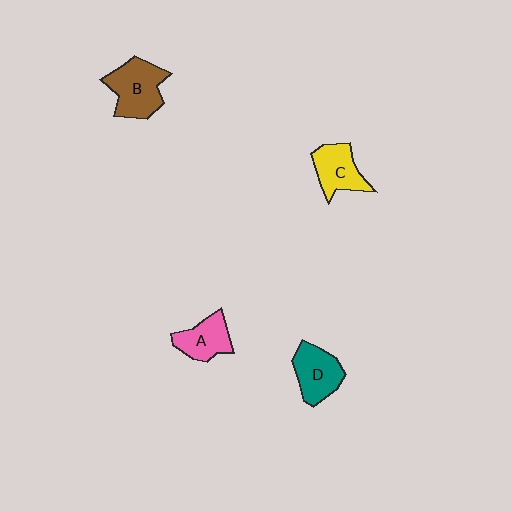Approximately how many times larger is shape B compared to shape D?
Approximately 1.2 times.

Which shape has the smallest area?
Shape A (pink).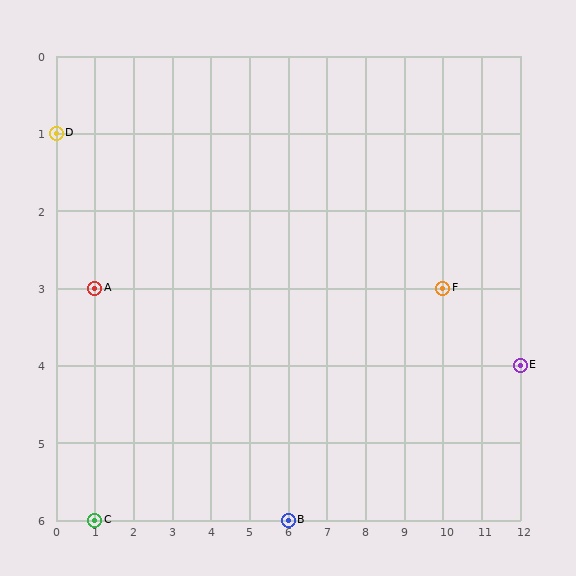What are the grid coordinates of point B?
Point B is at grid coordinates (6, 6).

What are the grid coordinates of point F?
Point F is at grid coordinates (10, 3).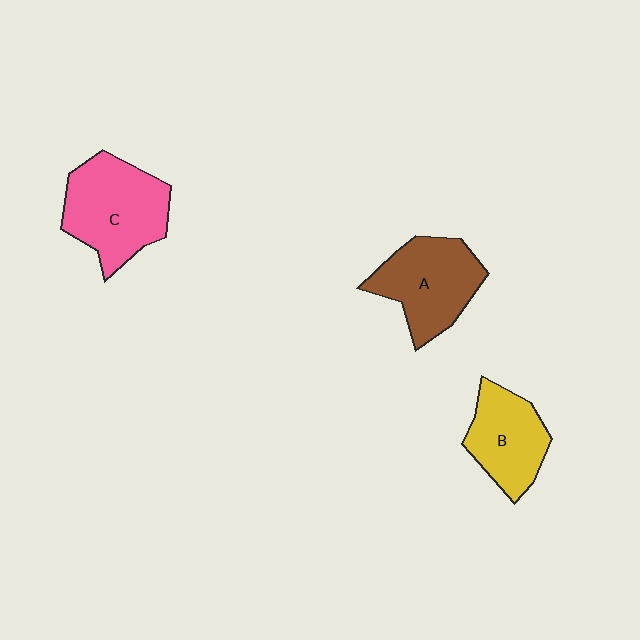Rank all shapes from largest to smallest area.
From largest to smallest: C (pink), A (brown), B (yellow).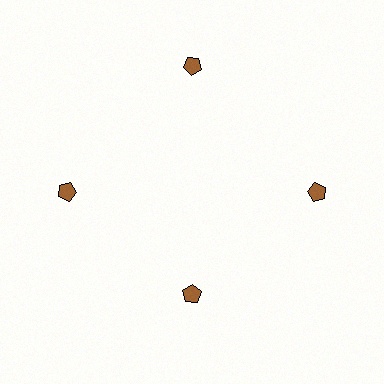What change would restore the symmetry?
The symmetry would be restored by moving it outward, back onto the ring so that all 4 pentagons sit at equal angles and equal distance from the center.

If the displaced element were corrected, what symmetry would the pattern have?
It would have 4-fold rotational symmetry — the pattern would map onto itself every 90 degrees.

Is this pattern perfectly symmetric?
No. The 4 brown pentagons are arranged in a ring, but one element near the 6 o'clock position is pulled inward toward the center, breaking the 4-fold rotational symmetry.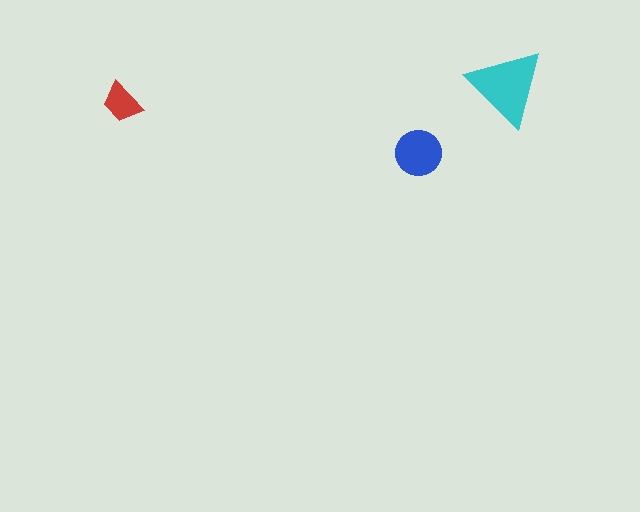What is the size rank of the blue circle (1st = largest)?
2nd.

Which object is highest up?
The cyan triangle is topmost.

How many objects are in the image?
There are 3 objects in the image.